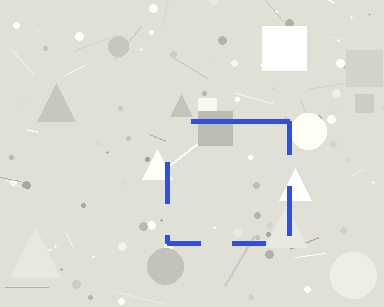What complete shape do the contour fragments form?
The contour fragments form a square.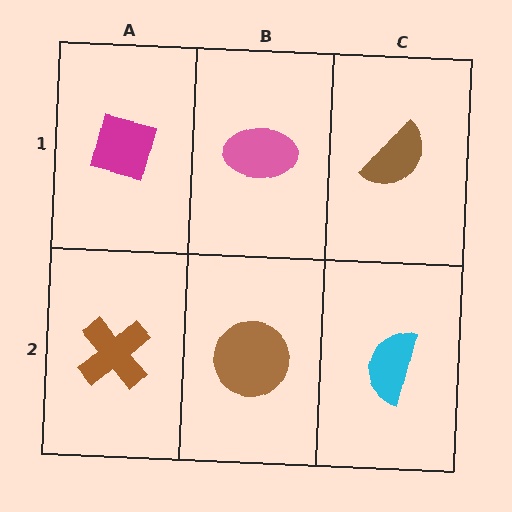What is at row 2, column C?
A cyan semicircle.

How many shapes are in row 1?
3 shapes.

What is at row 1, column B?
A pink ellipse.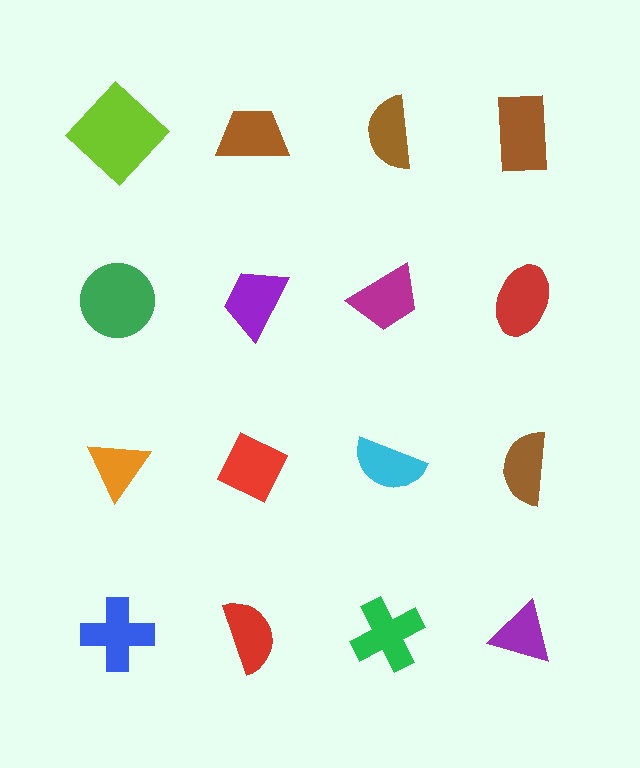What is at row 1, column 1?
A lime diamond.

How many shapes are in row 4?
4 shapes.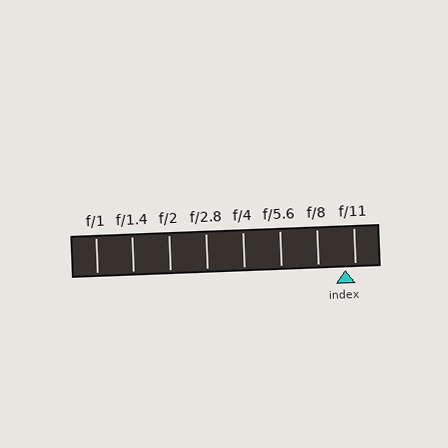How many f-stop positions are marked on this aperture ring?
There are 8 f-stop positions marked.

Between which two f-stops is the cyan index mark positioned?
The index mark is between f/8 and f/11.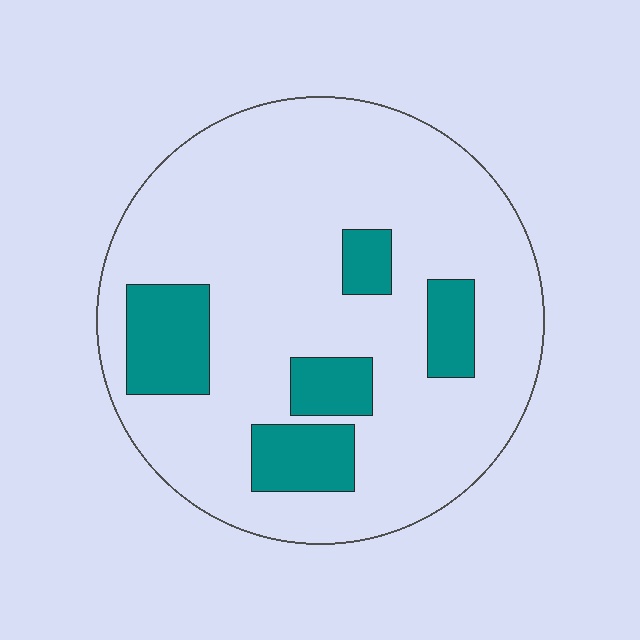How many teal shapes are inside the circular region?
5.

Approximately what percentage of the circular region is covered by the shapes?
Approximately 20%.